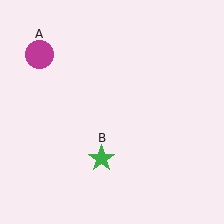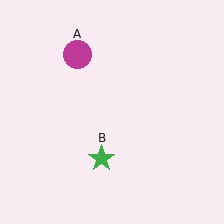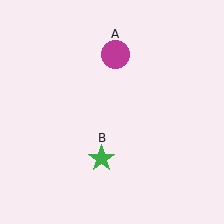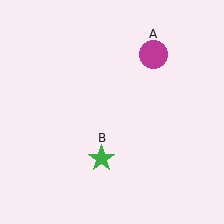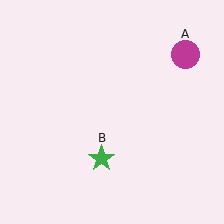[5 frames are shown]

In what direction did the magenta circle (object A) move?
The magenta circle (object A) moved right.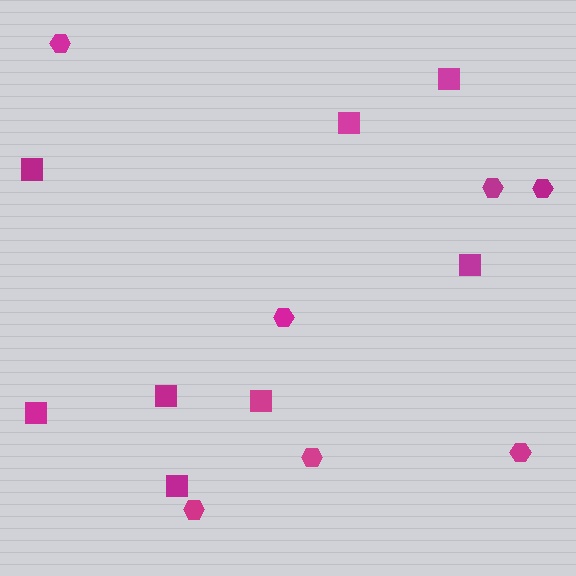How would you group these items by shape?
There are 2 groups: one group of squares (8) and one group of hexagons (7).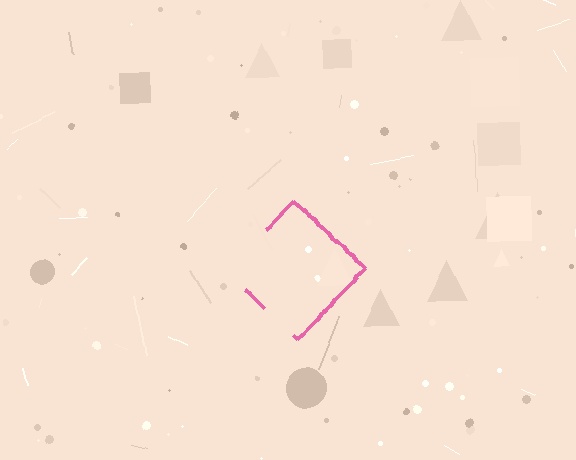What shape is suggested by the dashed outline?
The dashed outline suggests a diamond.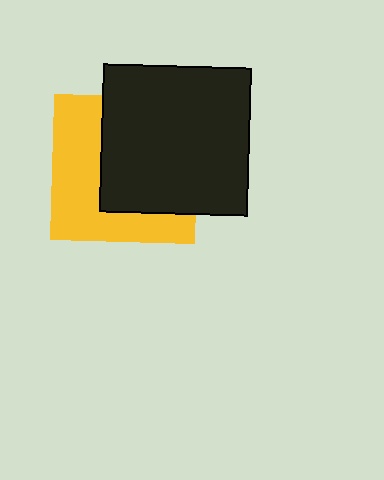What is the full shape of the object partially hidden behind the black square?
The partially hidden object is a yellow square.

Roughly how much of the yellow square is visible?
About half of it is visible (roughly 46%).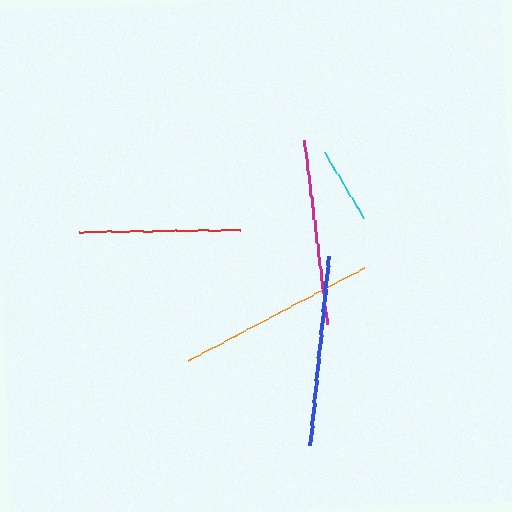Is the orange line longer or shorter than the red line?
The orange line is longer than the red line.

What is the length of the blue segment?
The blue segment is approximately 190 pixels long.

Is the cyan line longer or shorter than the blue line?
The blue line is longer than the cyan line.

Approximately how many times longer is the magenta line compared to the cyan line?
The magenta line is approximately 2.4 times the length of the cyan line.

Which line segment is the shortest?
The cyan line is the shortest at approximately 78 pixels.